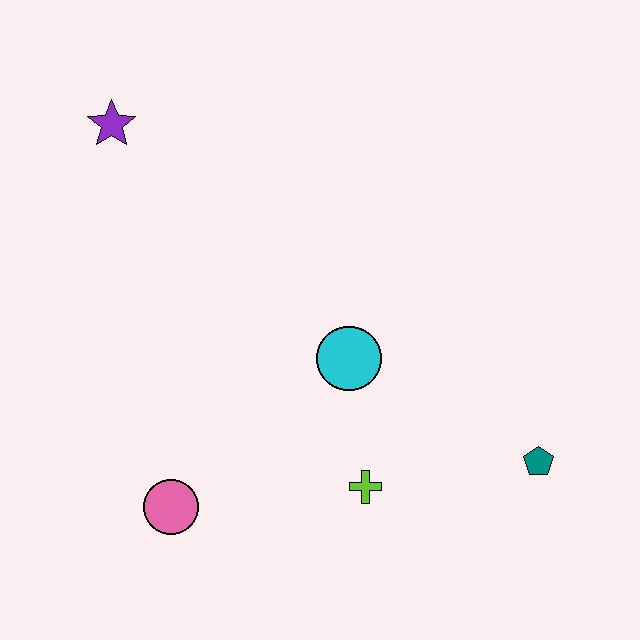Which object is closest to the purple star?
The cyan circle is closest to the purple star.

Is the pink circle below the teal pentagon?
Yes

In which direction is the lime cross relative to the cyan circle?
The lime cross is below the cyan circle.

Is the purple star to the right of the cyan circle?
No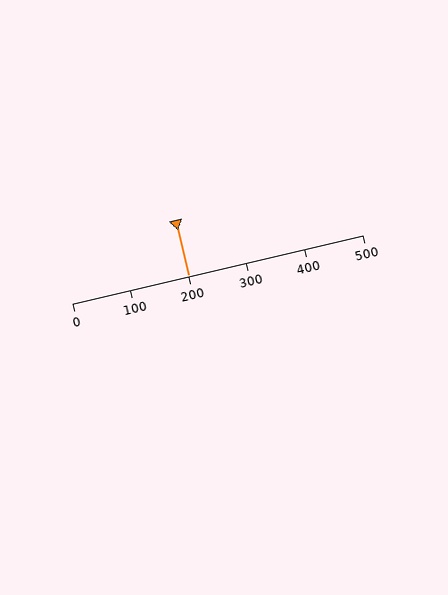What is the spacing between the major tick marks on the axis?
The major ticks are spaced 100 apart.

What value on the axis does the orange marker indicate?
The marker indicates approximately 200.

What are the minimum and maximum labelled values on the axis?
The axis runs from 0 to 500.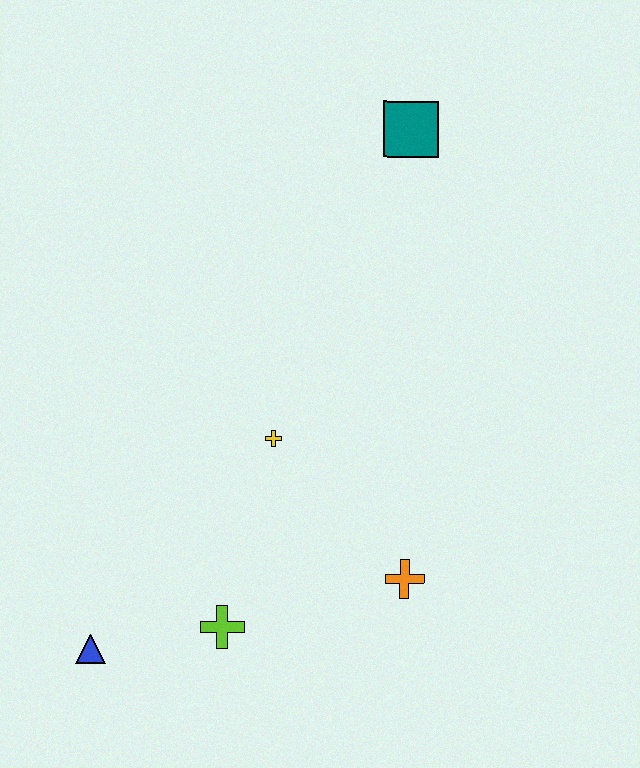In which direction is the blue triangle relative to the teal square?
The blue triangle is below the teal square.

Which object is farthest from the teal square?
The blue triangle is farthest from the teal square.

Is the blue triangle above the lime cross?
No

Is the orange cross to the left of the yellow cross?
No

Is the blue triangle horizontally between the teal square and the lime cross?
No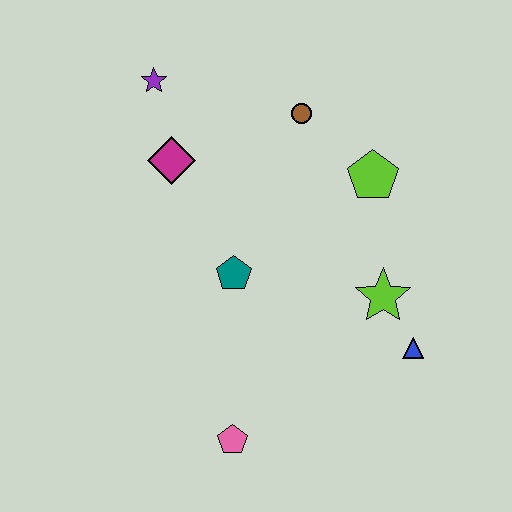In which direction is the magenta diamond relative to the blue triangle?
The magenta diamond is to the left of the blue triangle.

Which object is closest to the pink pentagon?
The teal pentagon is closest to the pink pentagon.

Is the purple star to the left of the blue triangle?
Yes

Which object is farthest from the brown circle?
The pink pentagon is farthest from the brown circle.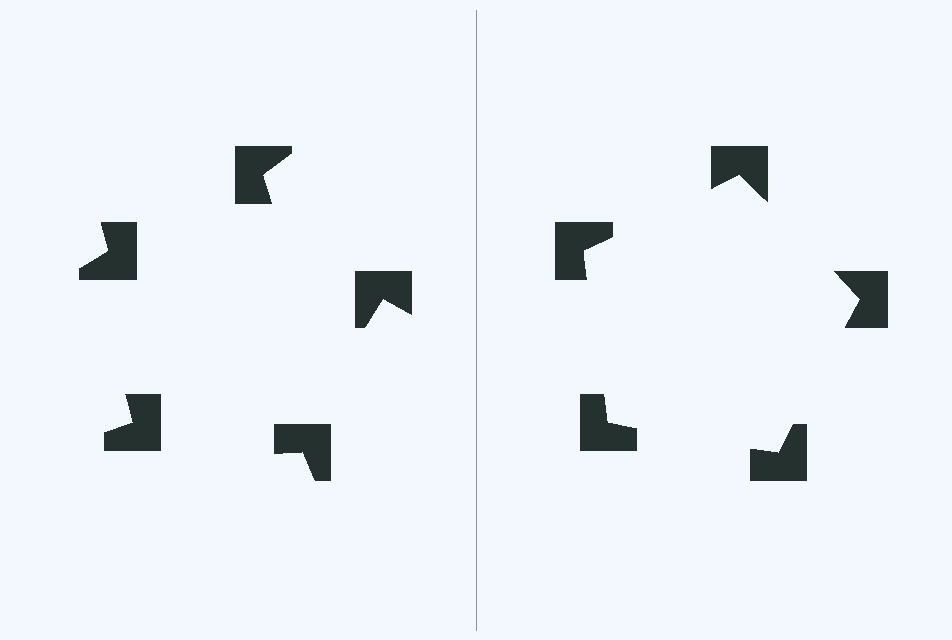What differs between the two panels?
The notched squares are positioned identically on both sides; only the wedge orientations differ. On the right they align to a pentagon; on the left they are misaligned.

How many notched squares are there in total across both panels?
10 — 5 on each side.